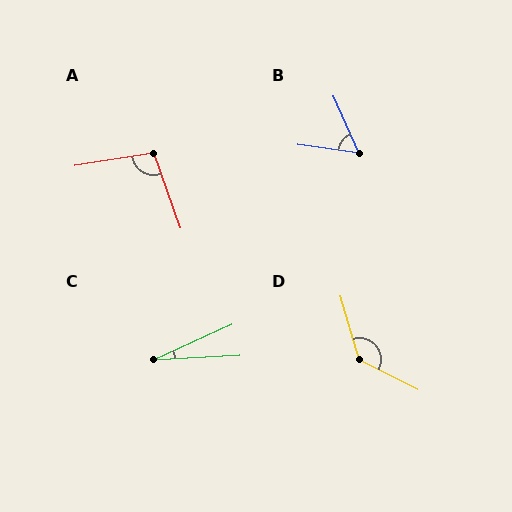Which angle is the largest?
D, at approximately 133 degrees.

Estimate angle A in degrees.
Approximately 100 degrees.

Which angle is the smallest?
C, at approximately 21 degrees.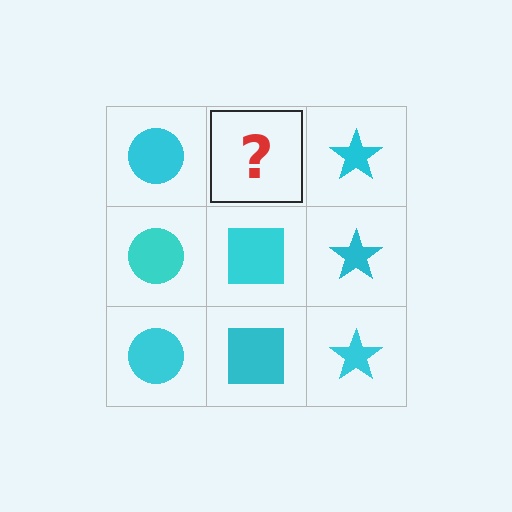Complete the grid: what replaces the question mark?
The question mark should be replaced with a cyan square.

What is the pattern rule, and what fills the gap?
The rule is that each column has a consistent shape. The gap should be filled with a cyan square.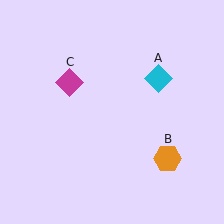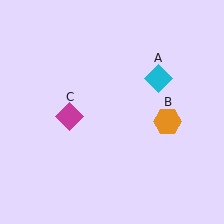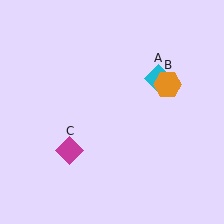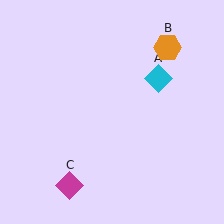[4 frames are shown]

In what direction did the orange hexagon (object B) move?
The orange hexagon (object B) moved up.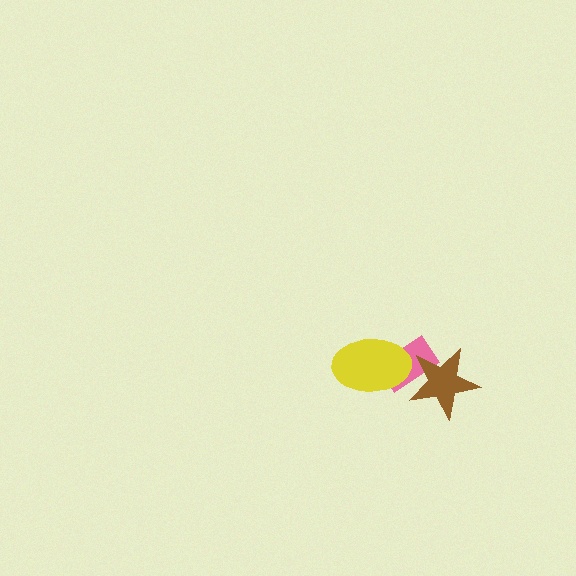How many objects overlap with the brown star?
1 object overlaps with the brown star.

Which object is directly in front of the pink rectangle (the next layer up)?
The brown star is directly in front of the pink rectangle.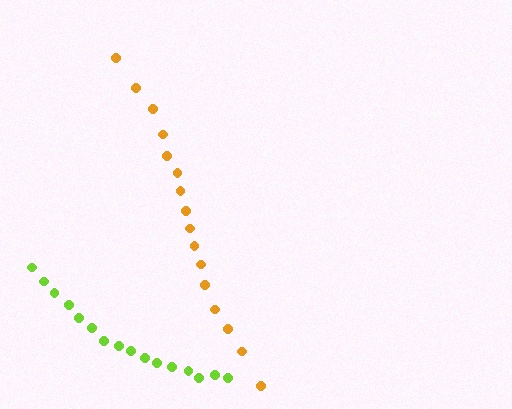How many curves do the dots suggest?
There are 2 distinct paths.